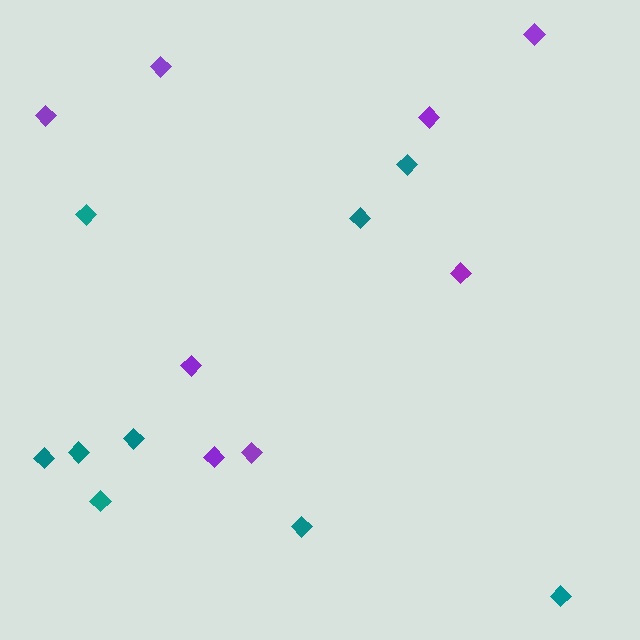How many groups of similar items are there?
There are 2 groups: one group of teal diamonds (9) and one group of purple diamonds (8).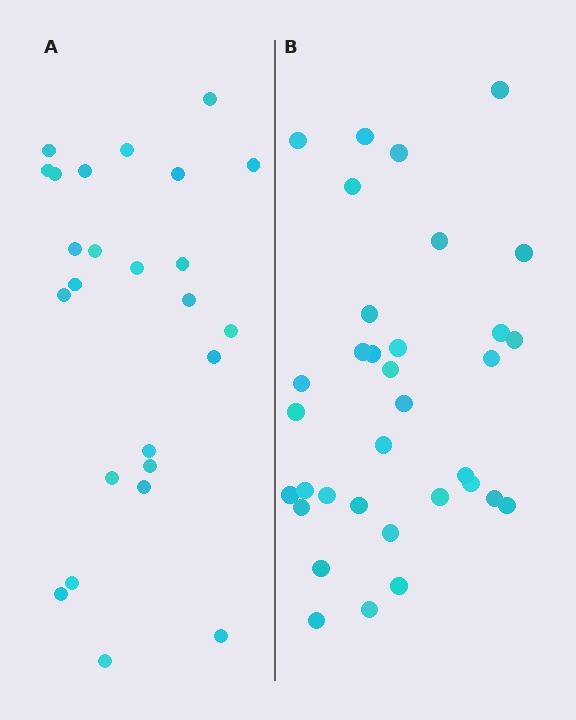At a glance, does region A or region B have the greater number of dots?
Region B (the right region) has more dots.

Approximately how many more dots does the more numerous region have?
Region B has roughly 8 or so more dots than region A.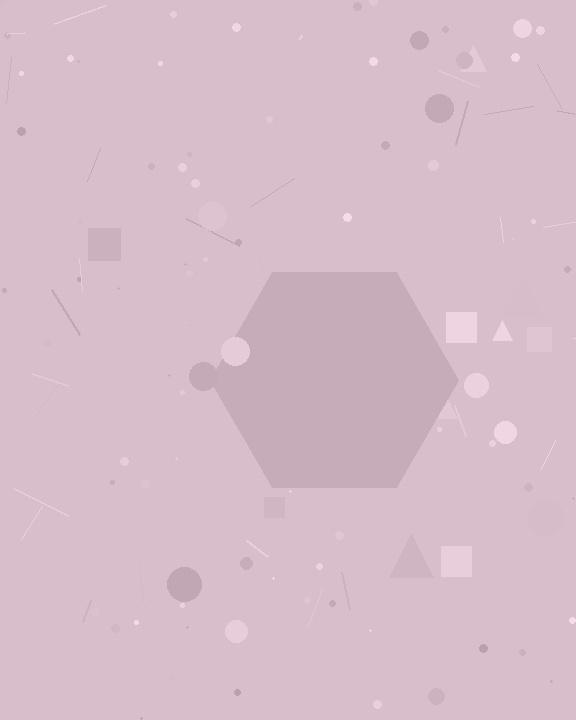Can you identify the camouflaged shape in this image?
The camouflaged shape is a hexagon.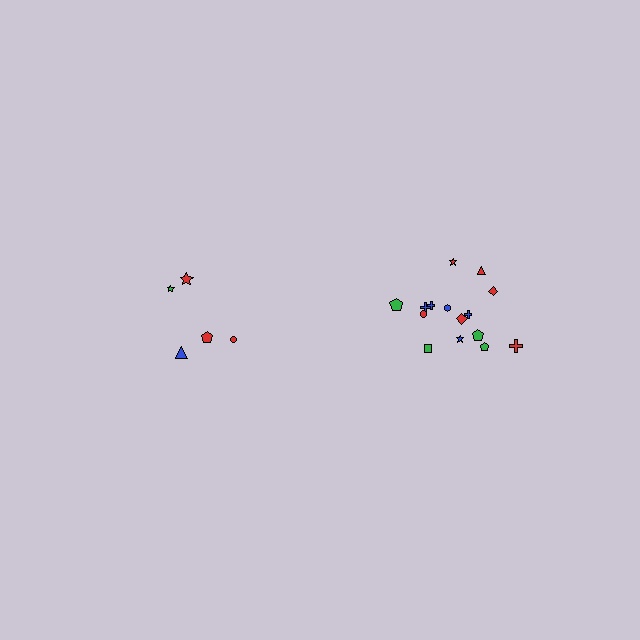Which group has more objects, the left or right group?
The right group.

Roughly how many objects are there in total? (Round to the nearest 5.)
Roughly 20 objects in total.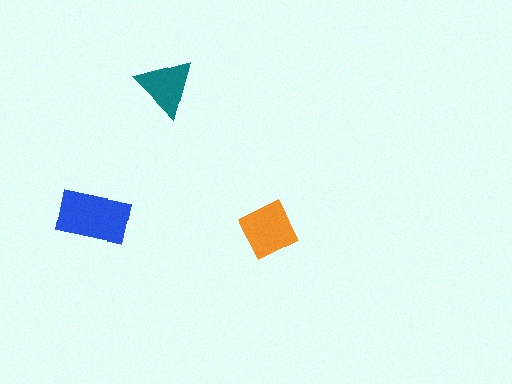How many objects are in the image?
There are 3 objects in the image.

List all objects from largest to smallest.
The blue rectangle, the orange diamond, the teal triangle.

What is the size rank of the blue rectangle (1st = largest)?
1st.